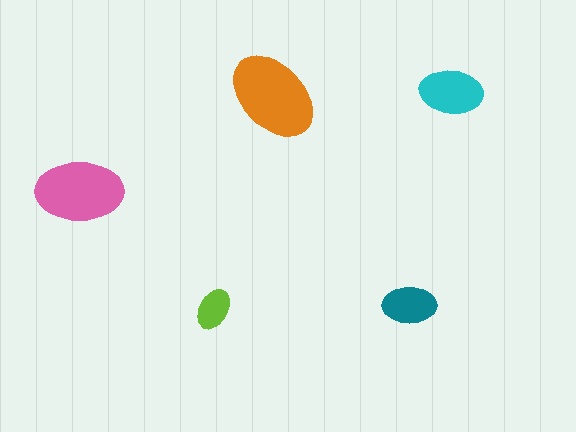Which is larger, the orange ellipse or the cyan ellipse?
The orange one.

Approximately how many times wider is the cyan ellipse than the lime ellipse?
About 1.5 times wider.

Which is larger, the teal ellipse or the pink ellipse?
The pink one.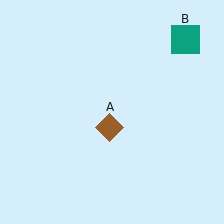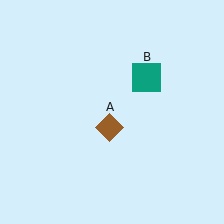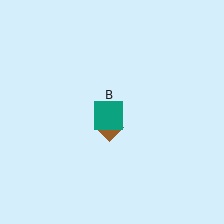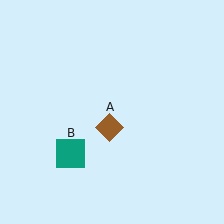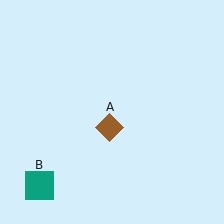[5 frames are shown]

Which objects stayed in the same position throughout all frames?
Brown diamond (object A) remained stationary.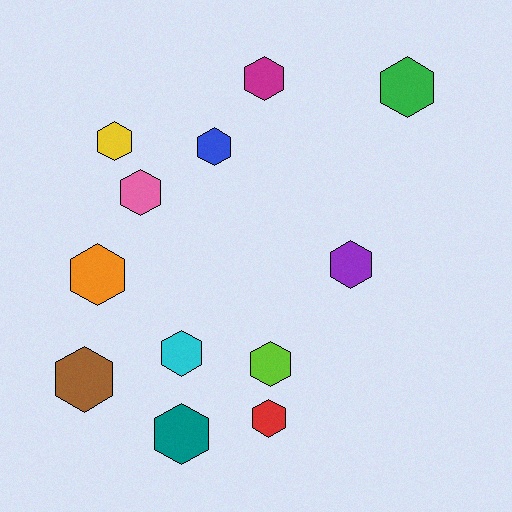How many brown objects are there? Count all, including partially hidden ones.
There is 1 brown object.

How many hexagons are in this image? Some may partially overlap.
There are 12 hexagons.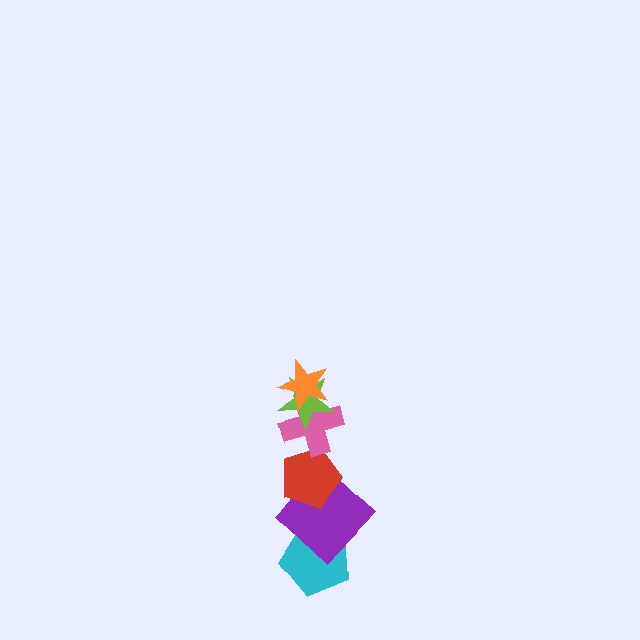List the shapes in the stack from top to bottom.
From top to bottom: the orange star, the lime star, the pink cross, the red pentagon, the purple diamond, the cyan pentagon.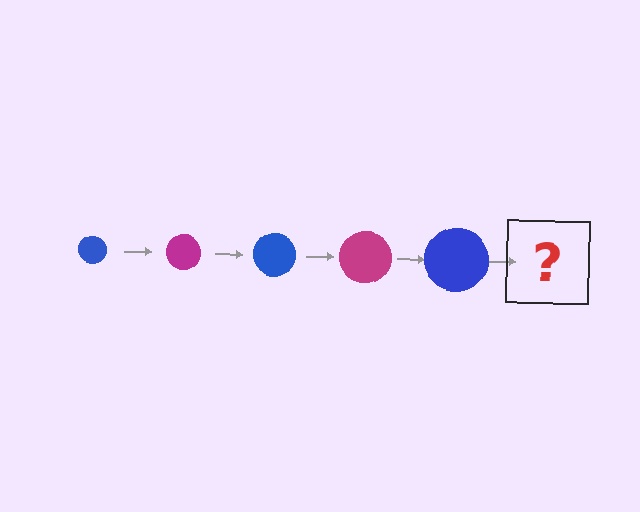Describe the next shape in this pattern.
It should be a magenta circle, larger than the previous one.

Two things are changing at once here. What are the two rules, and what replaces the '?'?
The two rules are that the circle grows larger each step and the color cycles through blue and magenta. The '?' should be a magenta circle, larger than the previous one.